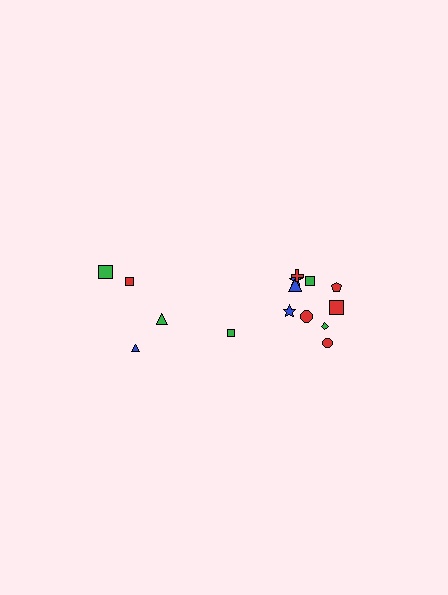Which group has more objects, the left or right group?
The right group.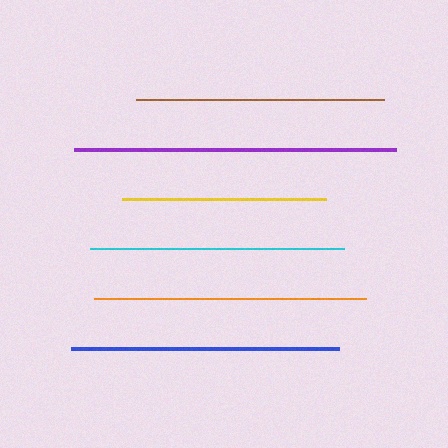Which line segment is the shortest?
The yellow line is the shortest at approximately 203 pixels.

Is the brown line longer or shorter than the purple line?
The purple line is longer than the brown line.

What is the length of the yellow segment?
The yellow segment is approximately 203 pixels long.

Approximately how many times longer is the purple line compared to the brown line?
The purple line is approximately 1.3 times the length of the brown line.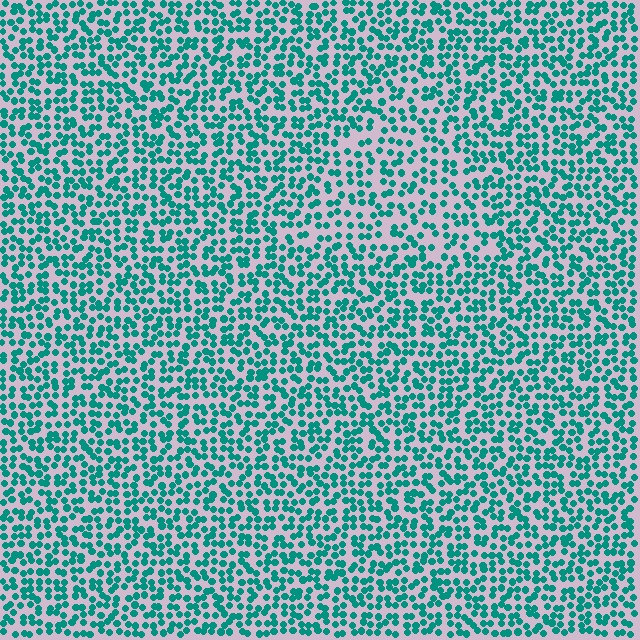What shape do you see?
I see a triangle.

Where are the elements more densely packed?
The elements are more densely packed outside the triangle boundary.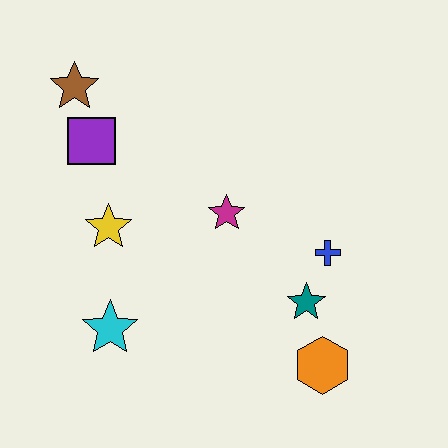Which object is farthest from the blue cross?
The brown star is farthest from the blue cross.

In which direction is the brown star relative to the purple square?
The brown star is above the purple square.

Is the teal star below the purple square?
Yes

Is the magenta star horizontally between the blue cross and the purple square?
Yes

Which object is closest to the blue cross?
The teal star is closest to the blue cross.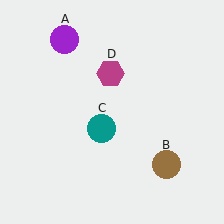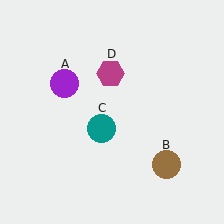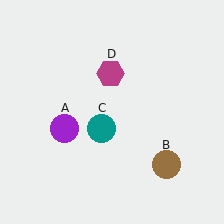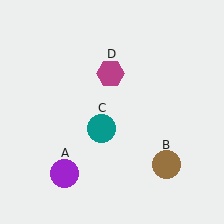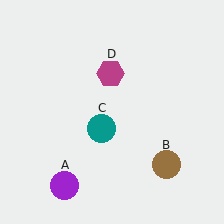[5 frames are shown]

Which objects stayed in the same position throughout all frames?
Brown circle (object B) and teal circle (object C) and magenta hexagon (object D) remained stationary.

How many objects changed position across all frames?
1 object changed position: purple circle (object A).